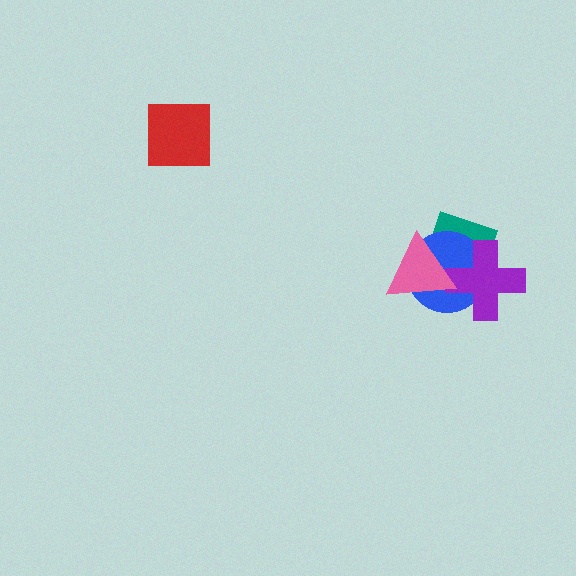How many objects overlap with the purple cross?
3 objects overlap with the purple cross.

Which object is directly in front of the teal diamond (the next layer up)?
The blue circle is directly in front of the teal diamond.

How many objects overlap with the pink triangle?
3 objects overlap with the pink triangle.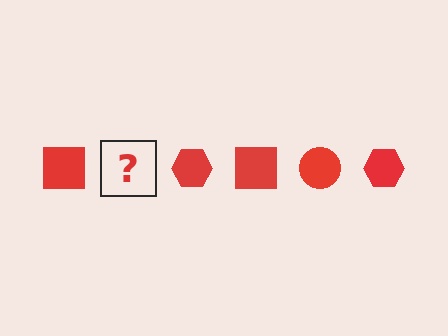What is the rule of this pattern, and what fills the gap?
The rule is that the pattern cycles through square, circle, hexagon shapes in red. The gap should be filled with a red circle.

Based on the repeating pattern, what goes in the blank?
The blank should be a red circle.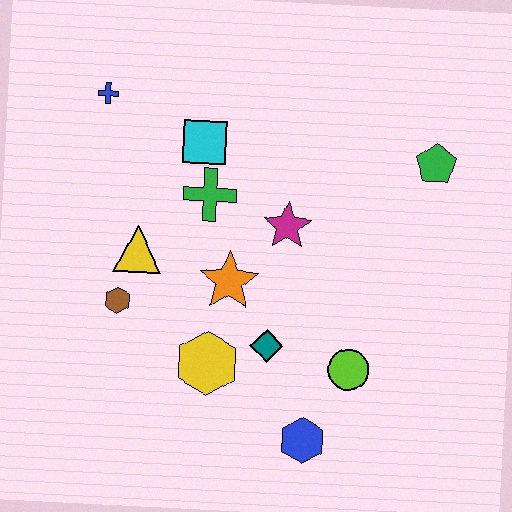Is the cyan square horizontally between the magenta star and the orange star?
No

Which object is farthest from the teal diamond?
The blue cross is farthest from the teal diamond.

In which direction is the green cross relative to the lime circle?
The green cross is above the lime circle.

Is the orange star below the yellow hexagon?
No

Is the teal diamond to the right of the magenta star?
No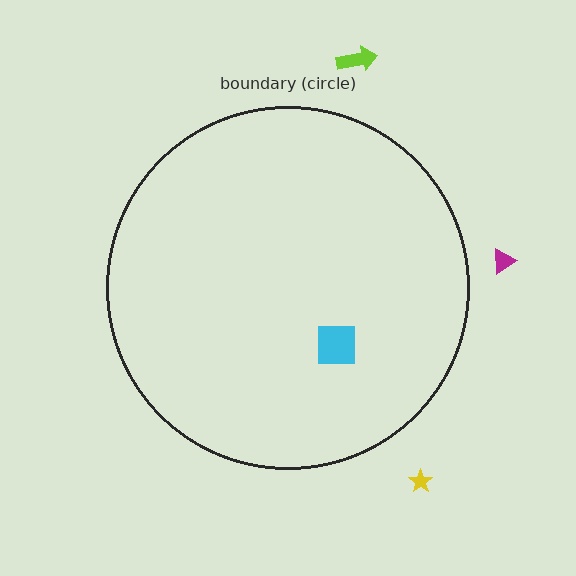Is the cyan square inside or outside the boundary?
Inside.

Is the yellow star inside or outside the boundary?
Outside.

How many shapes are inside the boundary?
1 inside, 3 outside.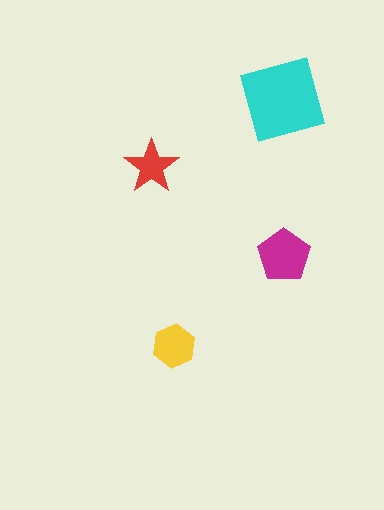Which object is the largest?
The cyan square.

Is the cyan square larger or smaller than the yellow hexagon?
Larger.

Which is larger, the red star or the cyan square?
The cyan square.